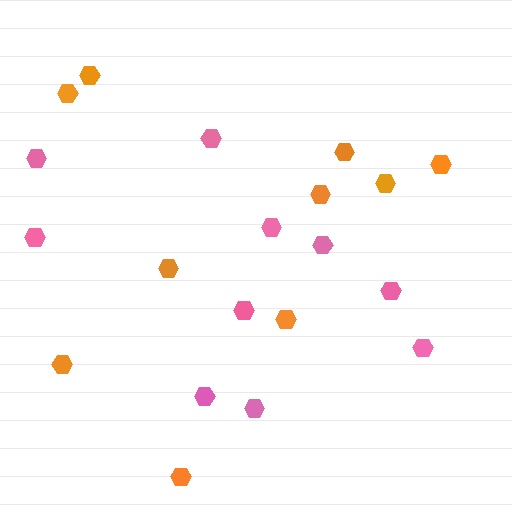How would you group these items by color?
There are 2 groups: one group of pink hexagons (10) and one group of orange hexagons (10).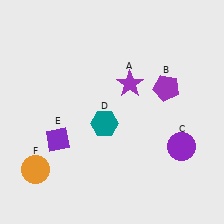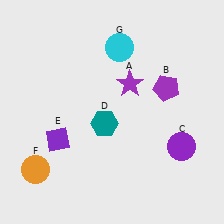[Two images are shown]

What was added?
A cyan circle (G) was added in Image 2.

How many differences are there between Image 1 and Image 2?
There is 1 difference between the two images.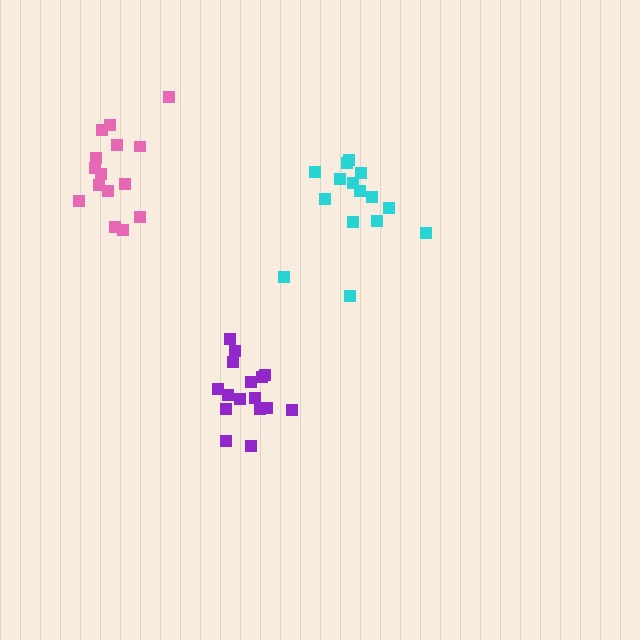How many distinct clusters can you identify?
There are 3 distinct clusters.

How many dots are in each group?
Group 1: 16 dots, Group 2: 15 dots, Group 3: 15 dots (46 total).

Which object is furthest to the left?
The pink cluster is leftmost.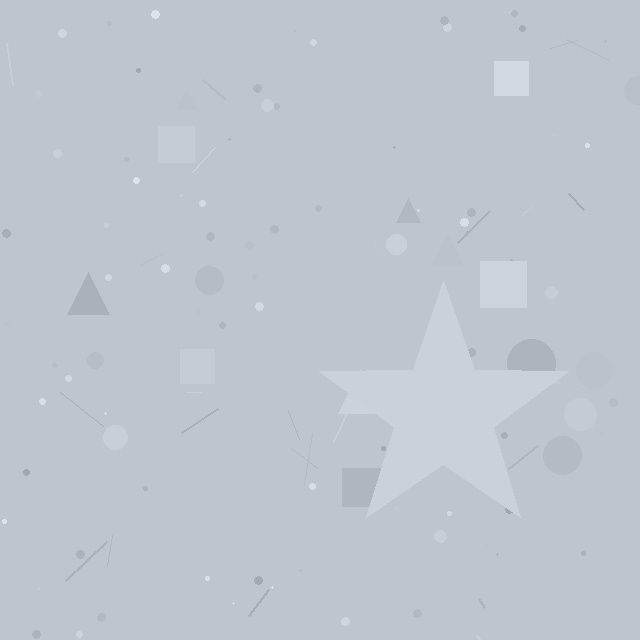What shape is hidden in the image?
A star is hidden in the image.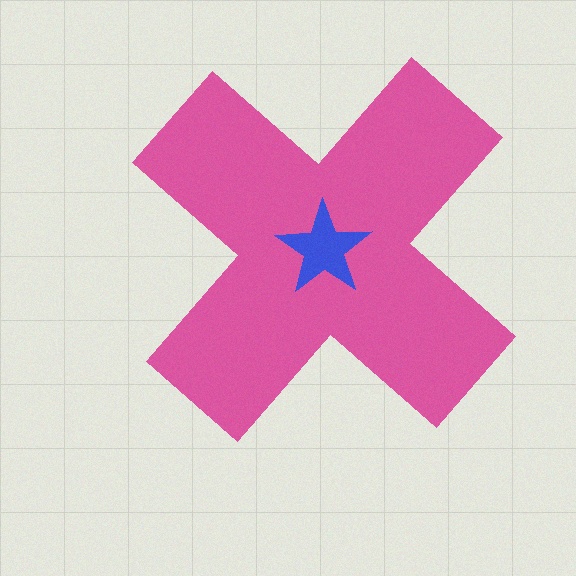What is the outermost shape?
The pink cross.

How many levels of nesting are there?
2.